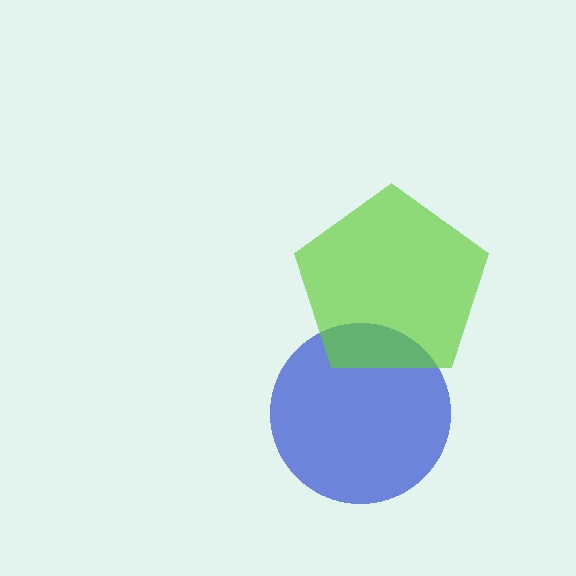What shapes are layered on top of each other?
The layered shapes are: a blue circle, a lime pentagon.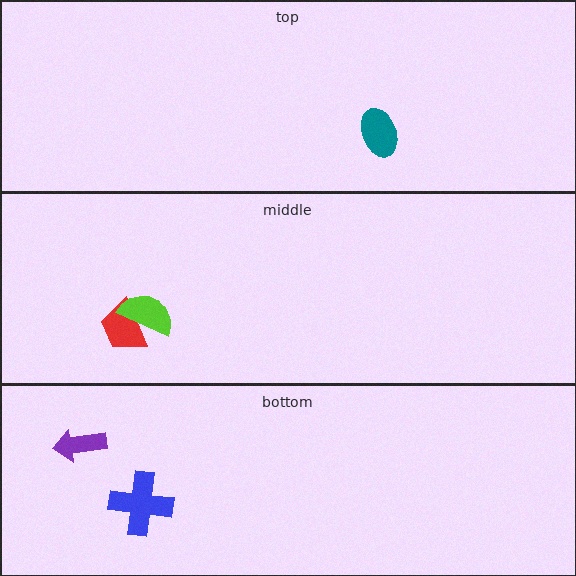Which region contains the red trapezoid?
The middle region.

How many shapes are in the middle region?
2.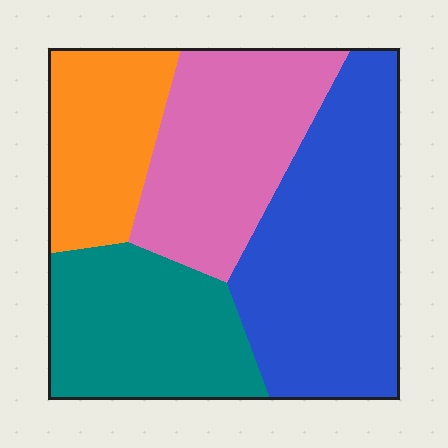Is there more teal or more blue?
Blue.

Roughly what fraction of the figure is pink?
Pink covers about 25% of the figure.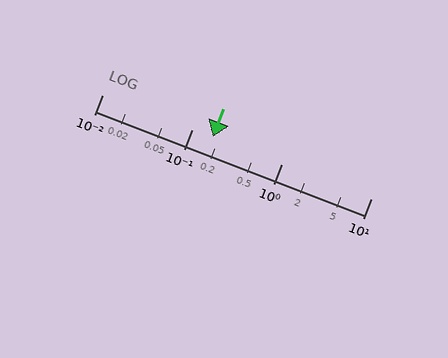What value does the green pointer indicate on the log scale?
The pointer indicates approximately 0.17.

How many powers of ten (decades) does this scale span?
The scale spans 3 decades, from 0.01 to 10.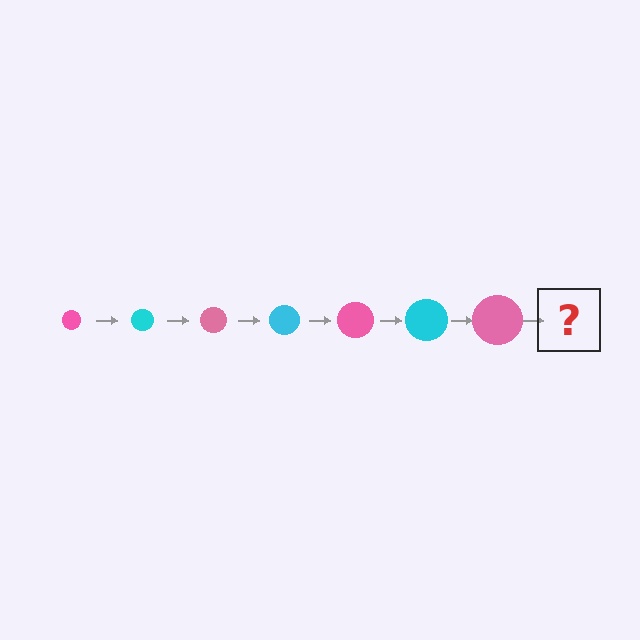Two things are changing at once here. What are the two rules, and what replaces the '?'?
The two rules are that the circle grows larger each step and the color cycles through pink and cyan. The '?' should be a cyan circle, larger than the previous one.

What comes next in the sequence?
The next element should be a cyan circle, larger than the previous one.